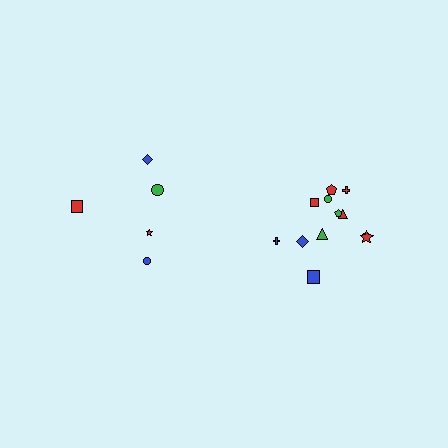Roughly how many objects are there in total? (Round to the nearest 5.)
Roughly 15 objects in total.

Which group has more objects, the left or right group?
The right group.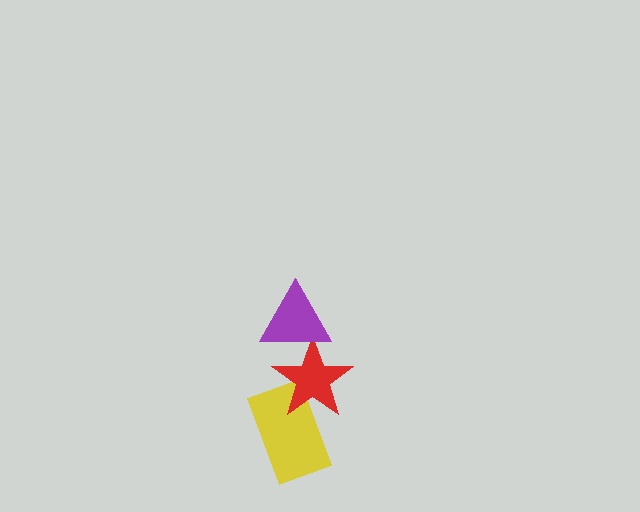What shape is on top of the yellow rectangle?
The red star is on top of the yellow rectangle.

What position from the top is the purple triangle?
The purple triangle is 1st from the top.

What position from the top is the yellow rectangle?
The yellow rectangle is 3rd from the top.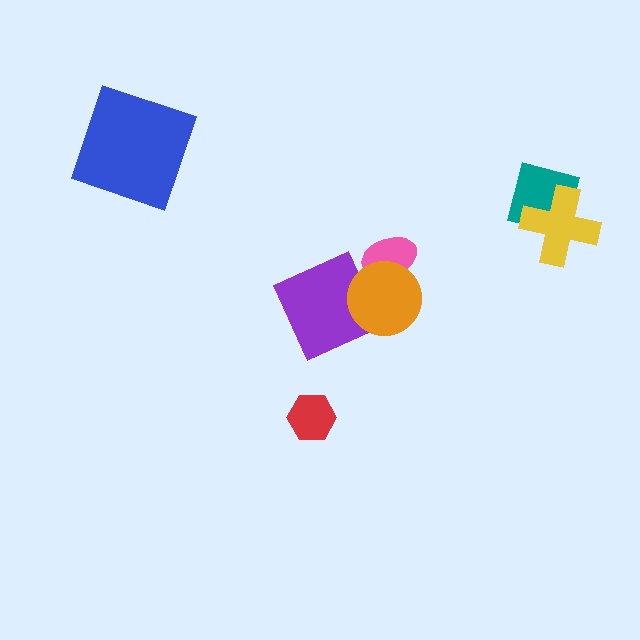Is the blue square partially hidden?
No, no other shape covers it.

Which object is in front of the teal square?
The yellow cross is in front of the teal square.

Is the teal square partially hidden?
Yes, it is partially covered by another shape.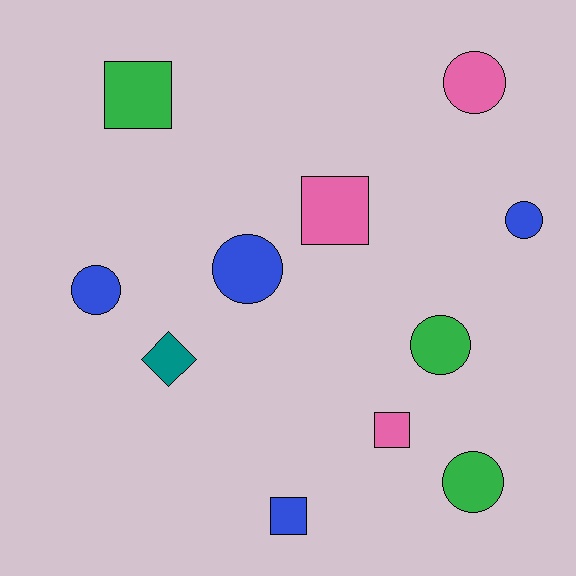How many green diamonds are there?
There are no green diamonds.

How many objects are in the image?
There are 11 objects.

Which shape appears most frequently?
Circle, with 6 objects.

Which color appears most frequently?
Blue, with 4 objects.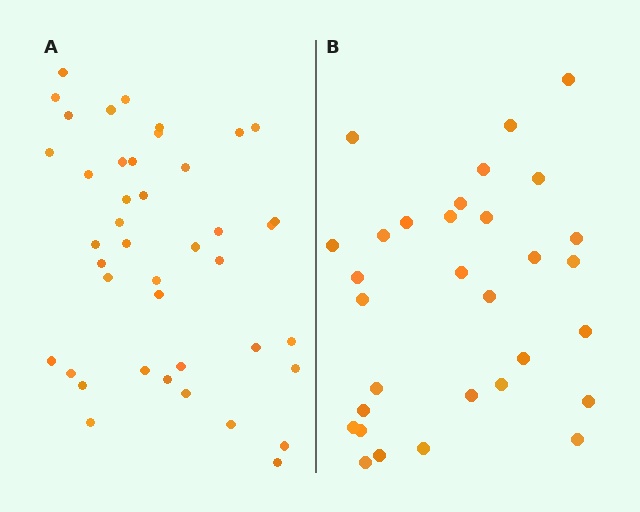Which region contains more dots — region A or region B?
Region A (the left region) has more dots.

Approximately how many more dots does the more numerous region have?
Region A has roughly 12 or so more dots than region B.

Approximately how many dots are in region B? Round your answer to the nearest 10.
About 30 dots. (The exact count is 31, which rounds to 30.)